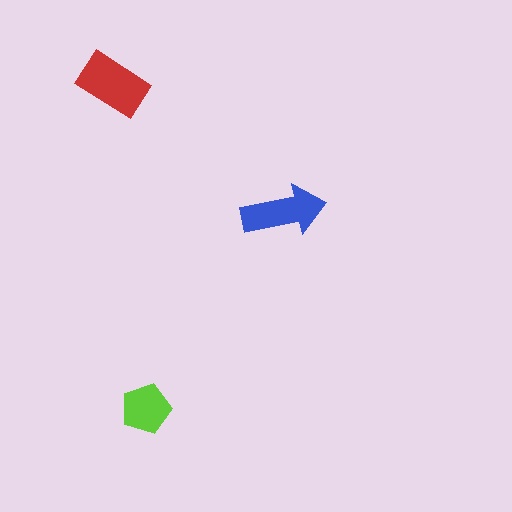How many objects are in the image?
There are 3 objects in the image.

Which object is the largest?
The red rectangle.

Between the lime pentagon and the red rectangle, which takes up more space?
The red rectangle.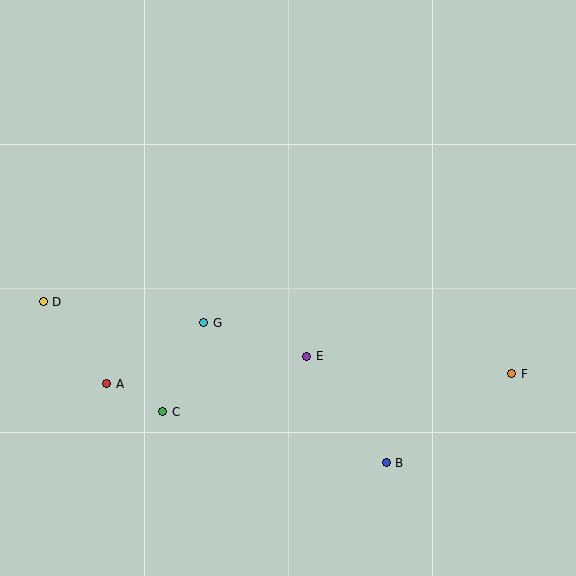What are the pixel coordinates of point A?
Point A is at (107, 384).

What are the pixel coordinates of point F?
Point F is at (512, 374).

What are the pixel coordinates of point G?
Point G is at (204, 323).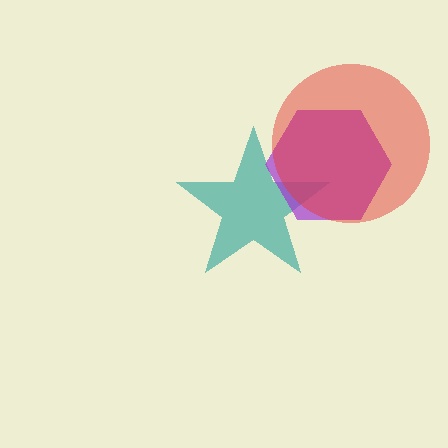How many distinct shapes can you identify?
There are 3 distinct shapes: a teal star, a purple hexagon, a red circle.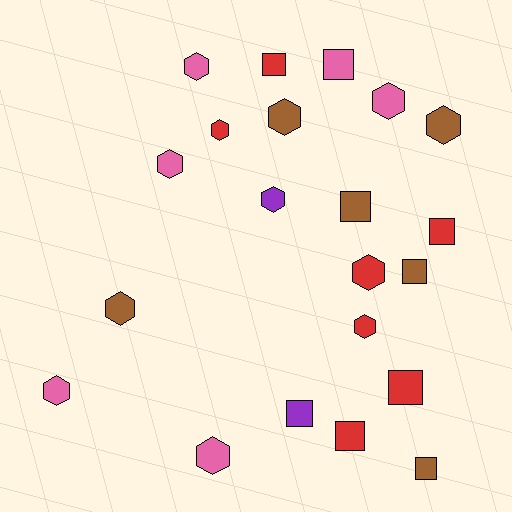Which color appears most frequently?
Red, with 7 objects.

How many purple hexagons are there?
There is 1 purple hexagon.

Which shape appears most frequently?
Hexagon, with 12 objects.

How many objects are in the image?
There are 21 objects.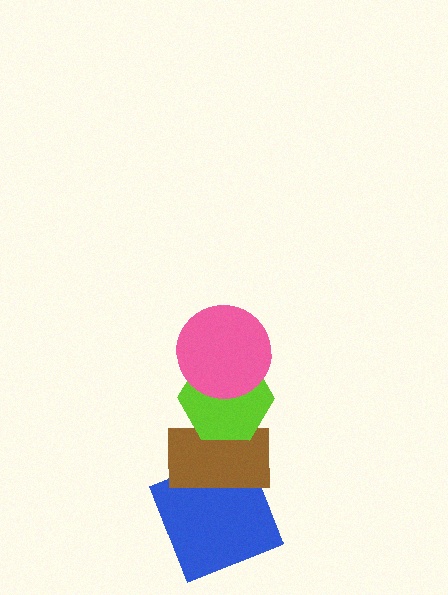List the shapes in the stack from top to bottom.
From top to bottom: the pink circle, the lime hexagon, the brown rectangle, the blue square.